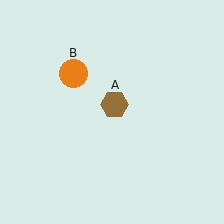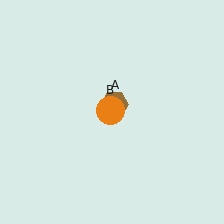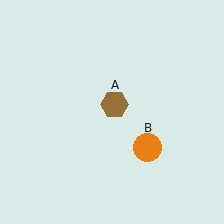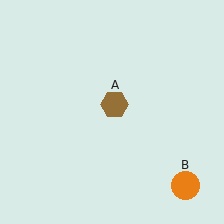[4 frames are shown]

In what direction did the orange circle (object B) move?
The orange circle (object B) moved down and to the right.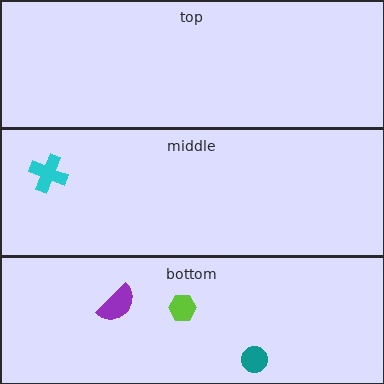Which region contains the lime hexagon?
The bottom region.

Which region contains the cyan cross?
The middle region.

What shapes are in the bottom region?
The purple semicircle, the lime hexagon, the teal circle.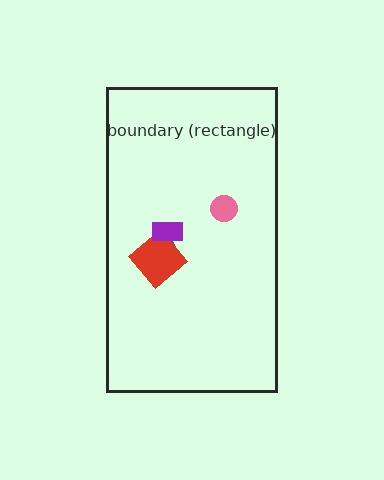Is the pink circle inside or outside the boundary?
Inside.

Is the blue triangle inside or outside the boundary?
Inside.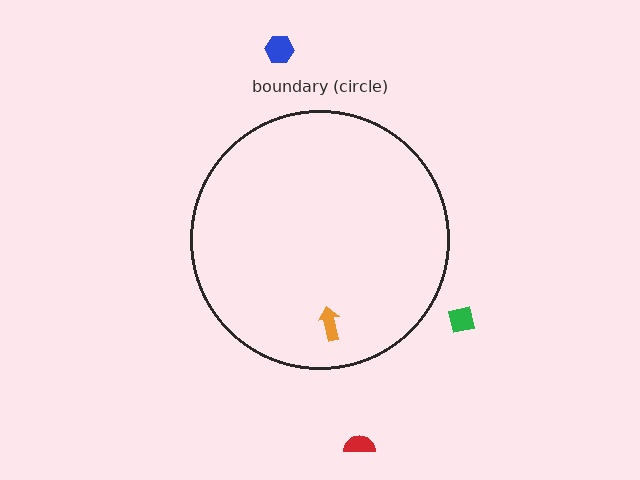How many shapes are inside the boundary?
1 inside, 3 outside.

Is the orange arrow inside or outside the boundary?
Inside.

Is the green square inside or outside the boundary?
Outside.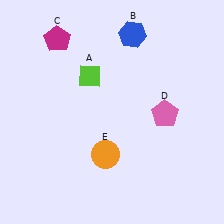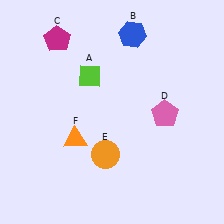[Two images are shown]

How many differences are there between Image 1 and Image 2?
There is 1 difference between the two images.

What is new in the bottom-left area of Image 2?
An orange triangle (F) was added in the bottom-left area of Image 2.